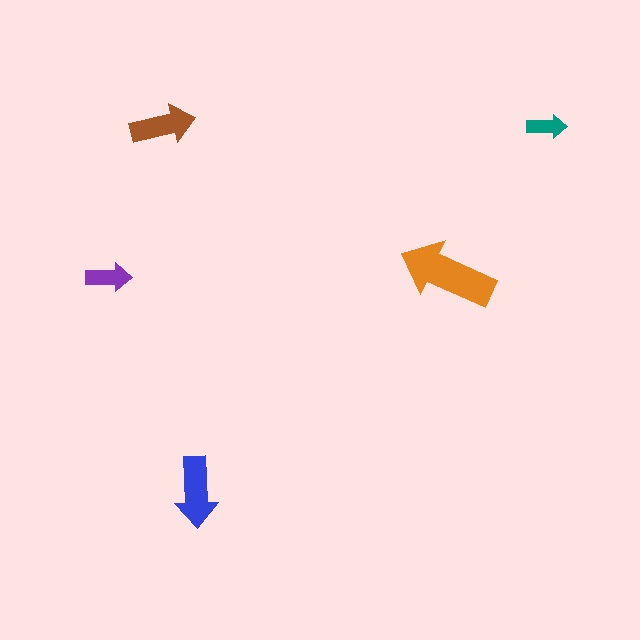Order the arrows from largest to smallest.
the orange one, the blue one, the brown one, the purple one, the teal one.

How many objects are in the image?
There are 5 objects in the image.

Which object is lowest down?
The blue arrow is bottommost.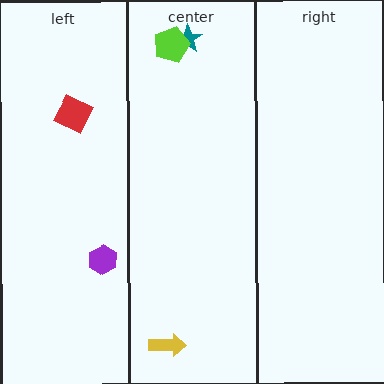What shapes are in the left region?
The red diamond, the purple hexagon.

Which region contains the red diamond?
The left region.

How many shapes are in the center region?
3.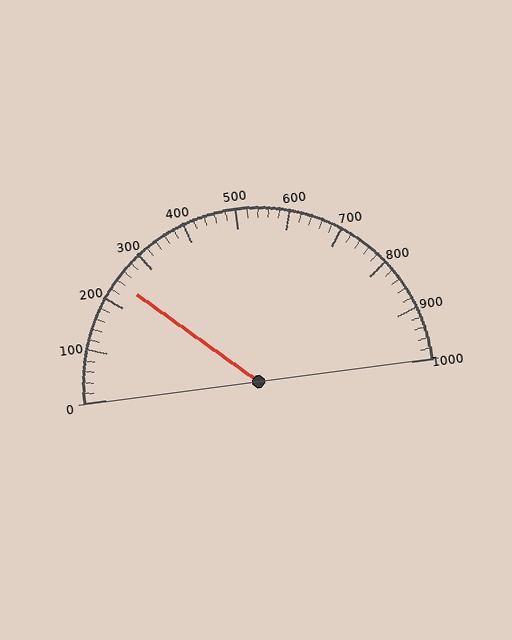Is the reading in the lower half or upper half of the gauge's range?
The reading is in the lower half of the range (0 to 1000).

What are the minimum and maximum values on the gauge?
The gauge ranges from 0 to 1000.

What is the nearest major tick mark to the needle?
The nearest major tick mark is 200.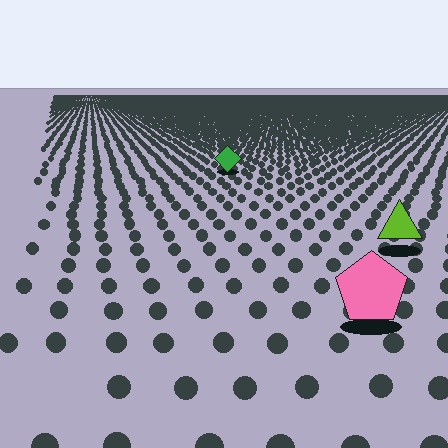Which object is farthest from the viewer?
The green diamond is farthest from the viewer. It appears smaller and the ground texture around it is denser.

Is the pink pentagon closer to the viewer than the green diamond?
Yes. The pink pentagon is closer — you can tell from the texture gradient: the ground texture is coarser near it.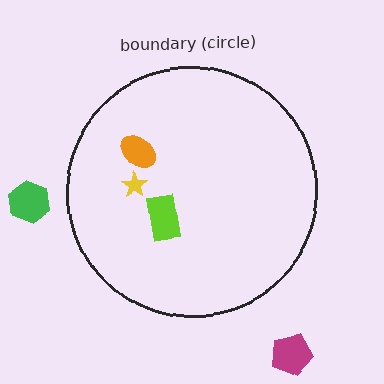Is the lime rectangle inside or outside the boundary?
Inside.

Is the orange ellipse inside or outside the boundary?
Inside.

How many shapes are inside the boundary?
3 inside, 2 outside.